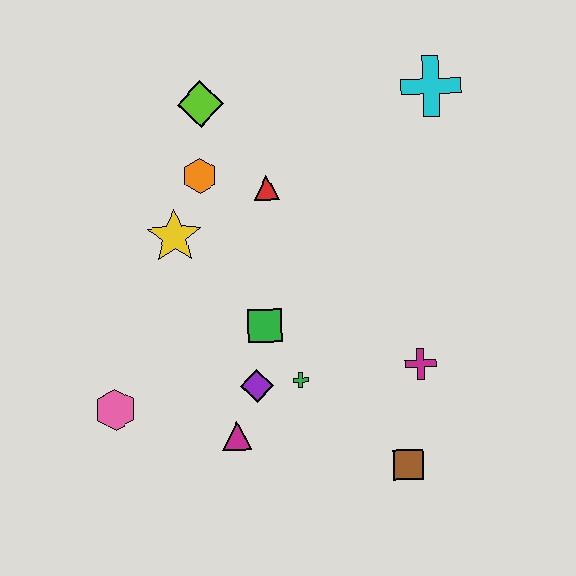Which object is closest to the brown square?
The magenta cross is closest to the brown square.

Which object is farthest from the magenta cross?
The lime diamond is farthest from the magenta cross.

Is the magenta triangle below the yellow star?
Yes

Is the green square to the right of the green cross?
No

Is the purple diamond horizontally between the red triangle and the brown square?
No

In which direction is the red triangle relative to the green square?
The red triangle is above the green square.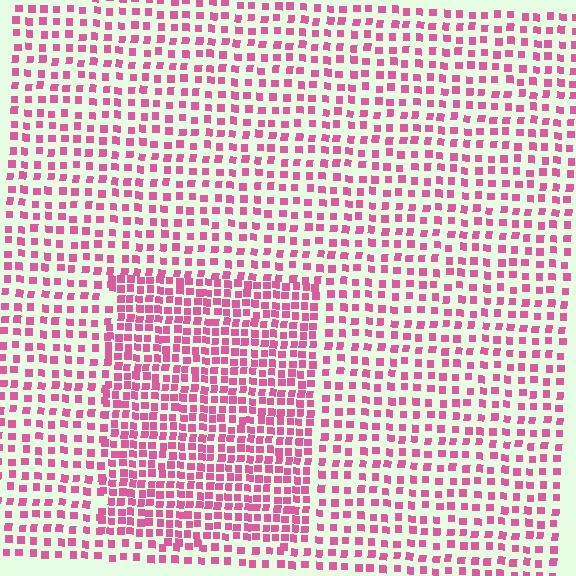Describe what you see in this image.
The image contains small pink elements arranged at two different densities. A rectangle-shaped region is visible where the elements are more densely packed than the surrounding area.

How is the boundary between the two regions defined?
The boundary is defined by a change in element density (approximately 1.8x ratio). All elements are the same color, size, and shape.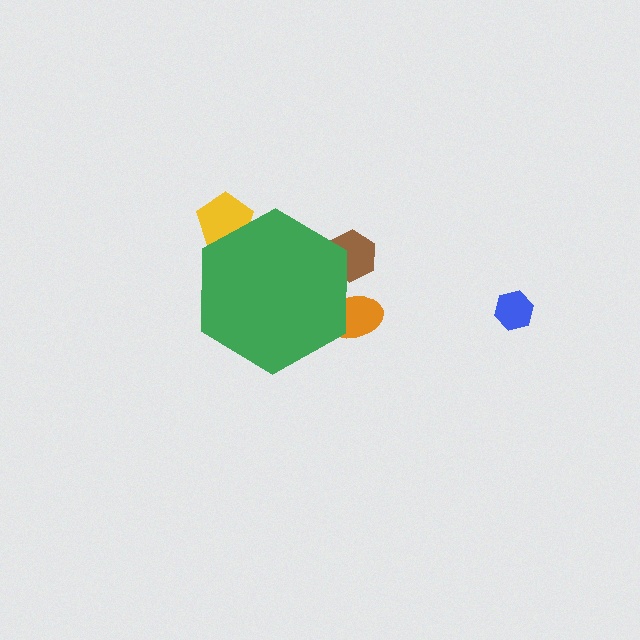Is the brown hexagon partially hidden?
Yes, the brown hexagon is partially hidden behind the green hexagon.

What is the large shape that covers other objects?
A green hexagon.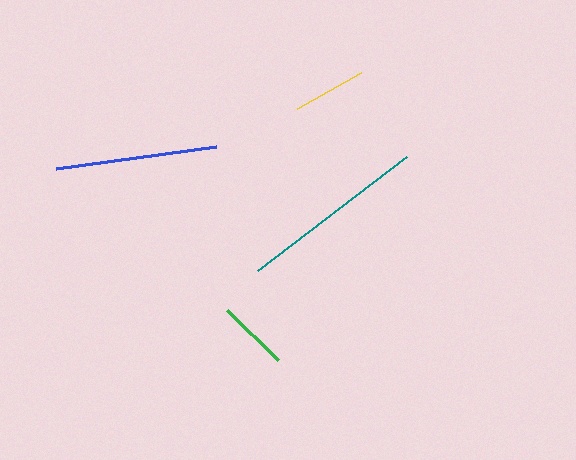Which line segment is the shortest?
The green line is the shortest at approximately 71 pixels.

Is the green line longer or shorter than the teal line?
The teal line is longer than the green line.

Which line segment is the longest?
The teal line is the longest at approximately 188 pixels.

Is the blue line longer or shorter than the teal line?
The teal line is longer than the blue line.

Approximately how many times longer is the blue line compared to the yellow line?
The blue line is approximately 2.2 times the length of the yellow line.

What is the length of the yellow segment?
The yellow segment is approximately 74 pixels long.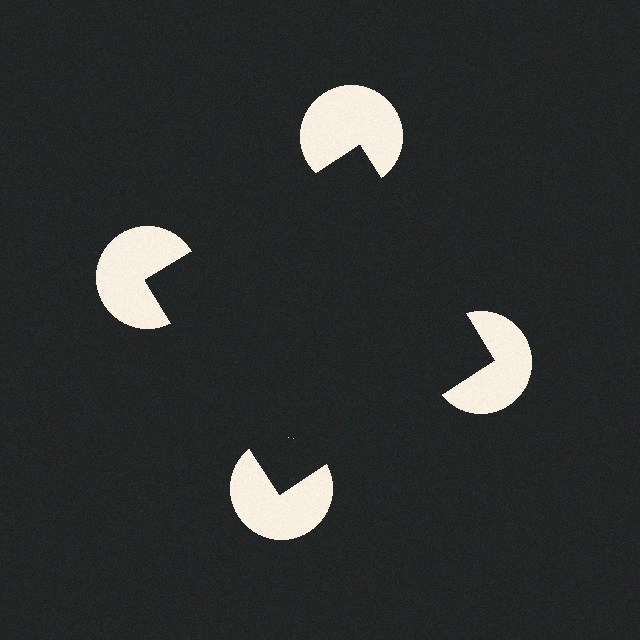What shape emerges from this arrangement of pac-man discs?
An illusory square — its edges are inferred from the aligned wedge cuts in the pac-man discs, not physically drawn.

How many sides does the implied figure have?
4 sides.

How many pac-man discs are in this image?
There are 4 — one at each vertex of the illusory square.